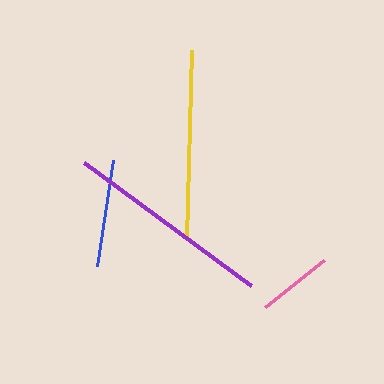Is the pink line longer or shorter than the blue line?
The blue line is longer than the pink line.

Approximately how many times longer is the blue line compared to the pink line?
The blue line is approximately 1.4 times the length of the pink line.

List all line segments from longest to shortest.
From longest to shortest: purple, yellow, blue, pink.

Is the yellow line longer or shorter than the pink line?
The yellow line is longer than the pink line.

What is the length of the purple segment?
The purple segment is approximately 207 pixels long.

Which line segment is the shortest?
The pink line is the shortest at approximately 76 pixels.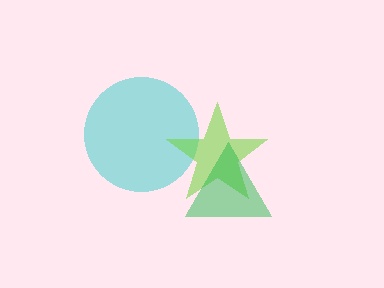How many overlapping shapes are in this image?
There are 3 overlapping shapes in the image.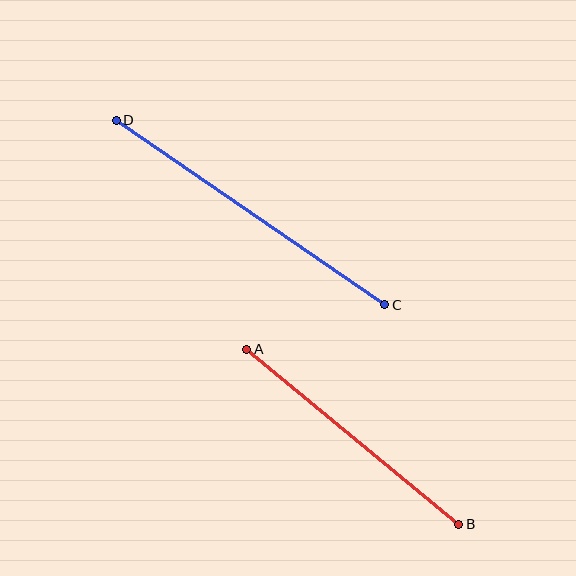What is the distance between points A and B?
The distance is approximately 275 pixels.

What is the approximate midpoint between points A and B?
The midpoint is at approximately (353, 437) pixels.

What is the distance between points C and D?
The distance is approximately 326 pixels.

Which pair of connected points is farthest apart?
Points C and D are farthest apart.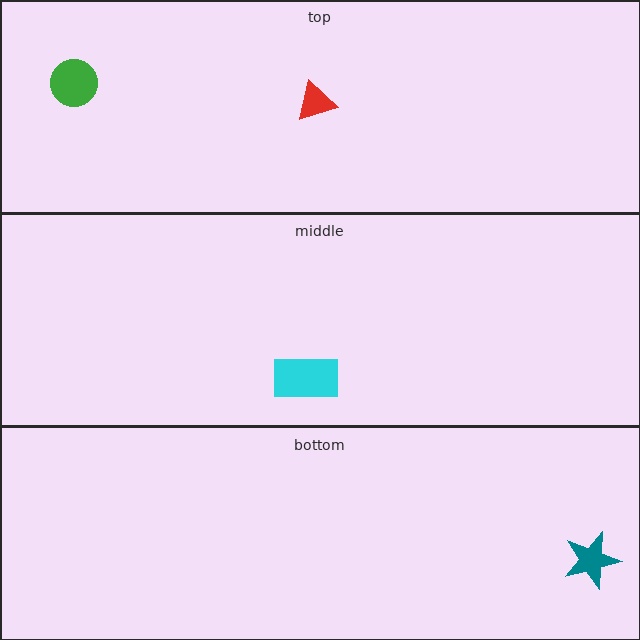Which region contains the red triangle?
The top region.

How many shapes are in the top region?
2.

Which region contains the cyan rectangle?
The middle region.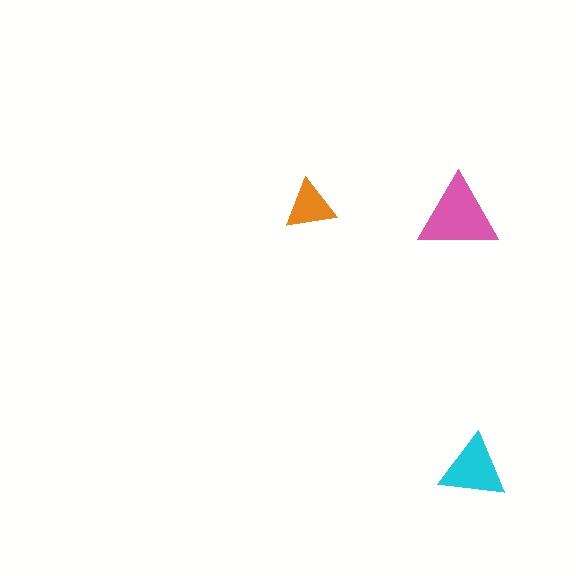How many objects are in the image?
There are 3 objects in the image.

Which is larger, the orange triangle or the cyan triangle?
The cyan one.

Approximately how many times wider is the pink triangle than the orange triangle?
About 1.5 times wider.